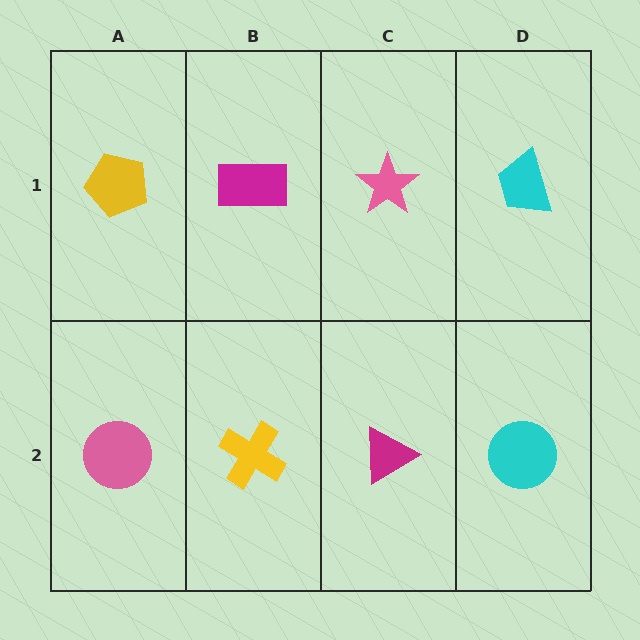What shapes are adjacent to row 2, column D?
A cyan trapezoid (row 1, column D), a magenta triangle (row 2, column C).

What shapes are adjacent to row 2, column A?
A yellow pentagon (row 1, column A), a yellow cross (row 2, column B).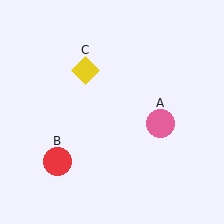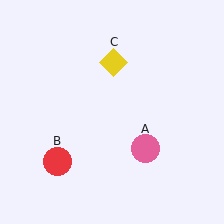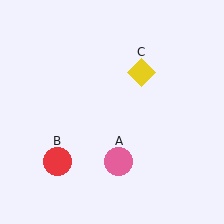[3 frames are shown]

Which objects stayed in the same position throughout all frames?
Red circle (object B) remained stationary.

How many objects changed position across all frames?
2 objects changed position: pink circle (object A), yellow diamond (object C).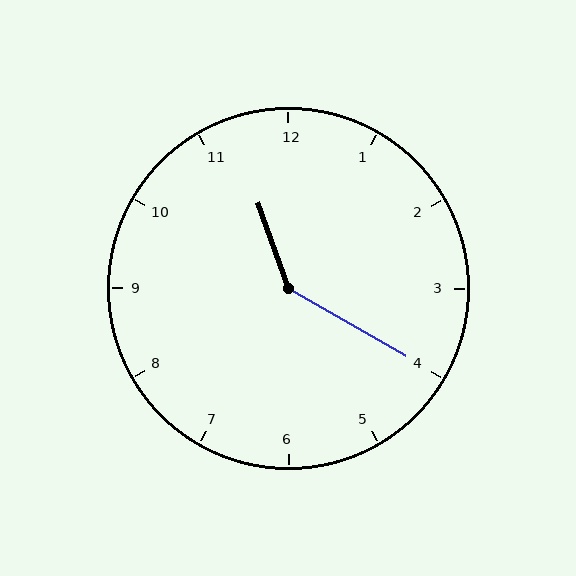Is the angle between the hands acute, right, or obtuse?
It is obtuse.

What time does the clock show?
11:20.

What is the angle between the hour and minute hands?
Approximately 140 degrees.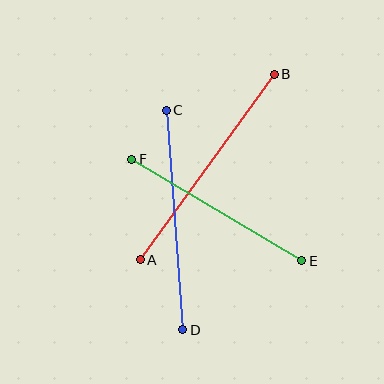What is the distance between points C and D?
The distance is approximately 220 pixels.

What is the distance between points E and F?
The distance is approximately 198 pixels.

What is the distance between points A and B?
The distance is approximately 229 pixels.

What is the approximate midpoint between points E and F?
The midpoint is at approximately (217, 210) pixels.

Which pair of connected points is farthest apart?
Points A and B are farthest apart.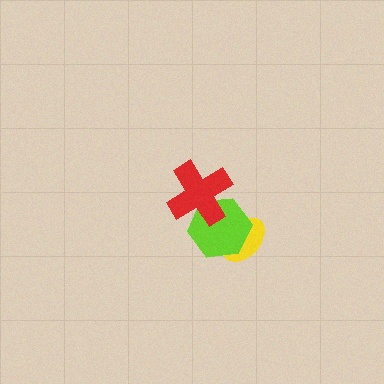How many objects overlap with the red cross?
1 object overlaps with the red cross.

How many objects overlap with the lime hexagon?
2 objects overlap with the lime hexagon.